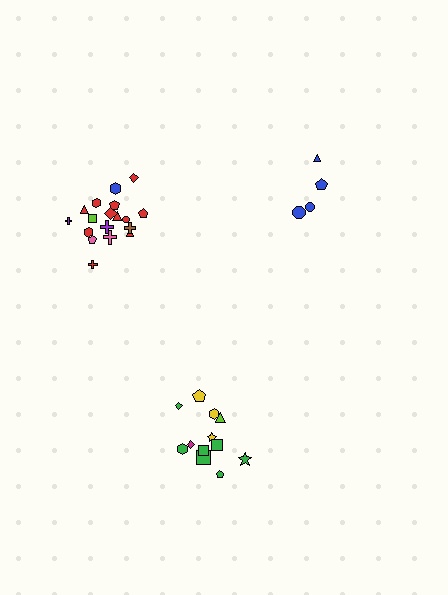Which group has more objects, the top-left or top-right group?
The top-left group.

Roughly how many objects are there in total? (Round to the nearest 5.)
Roughly 35 objects in total.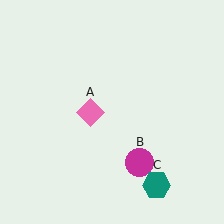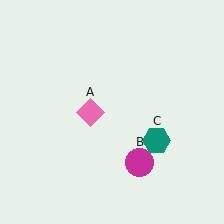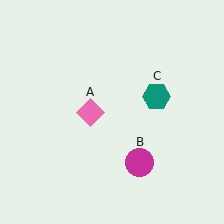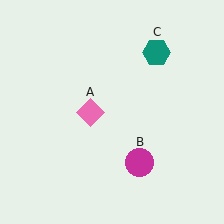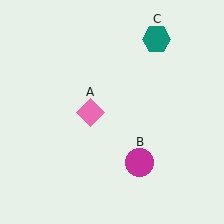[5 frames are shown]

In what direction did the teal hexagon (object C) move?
The teal hexagon (object C) moved up.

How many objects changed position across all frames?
1 object changed position: teal hexagon (object C).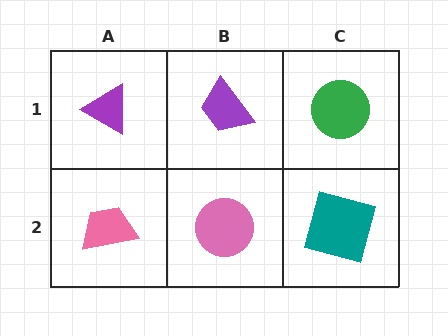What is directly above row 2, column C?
A green circle.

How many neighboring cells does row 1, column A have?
2.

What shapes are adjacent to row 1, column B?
A pink circle (row 2, column B), a purple triangle (row 1, column A), a green circle (row 1, column C).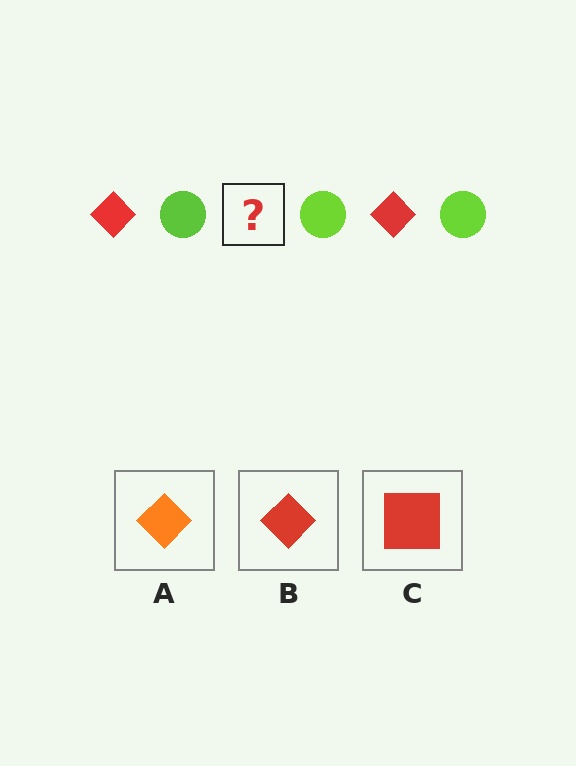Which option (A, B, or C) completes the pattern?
B.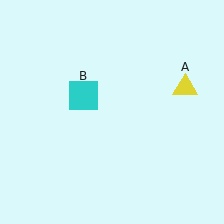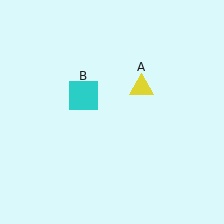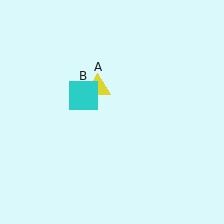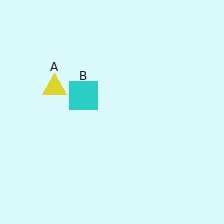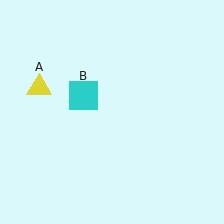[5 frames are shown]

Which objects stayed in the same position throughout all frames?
Cyan square (object B) remained stationary.